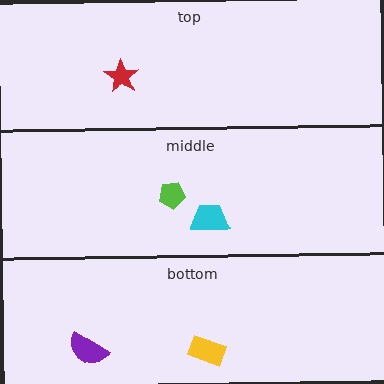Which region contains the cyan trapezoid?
The middle region.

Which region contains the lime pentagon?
The middle region.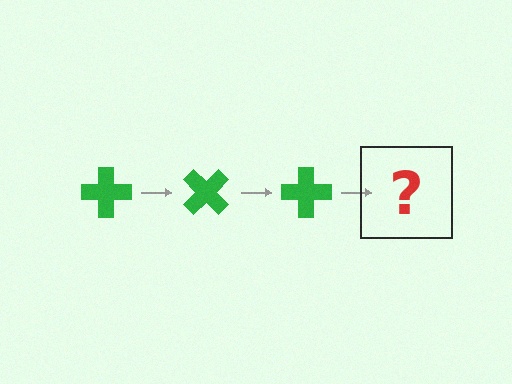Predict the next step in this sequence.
The next step is a green cross rotated 135 degrees.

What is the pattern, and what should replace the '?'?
The pattern is that the cross rotates 45 degrees each step. The '?' should be a green cross rotated 135 degrees.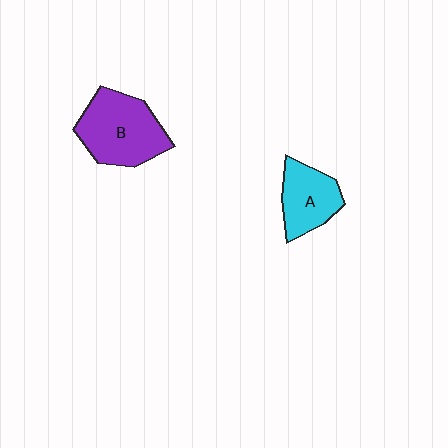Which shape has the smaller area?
Shape A (cyan).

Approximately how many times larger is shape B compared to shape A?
Approximately 1.5 times.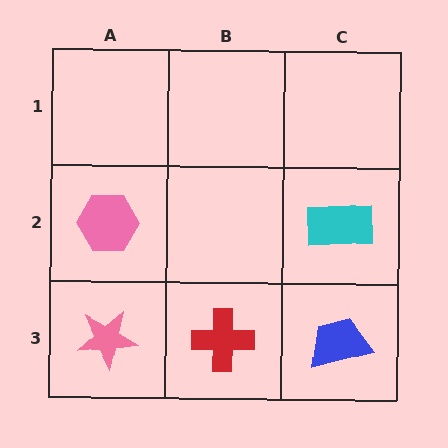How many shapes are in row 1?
0 shapes.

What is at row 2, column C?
A cyan rectangle.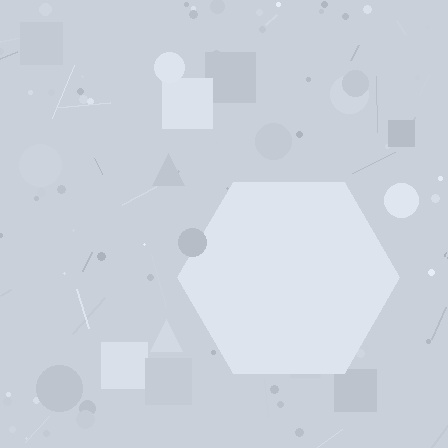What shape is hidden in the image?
A hexagon is hidden in the image.